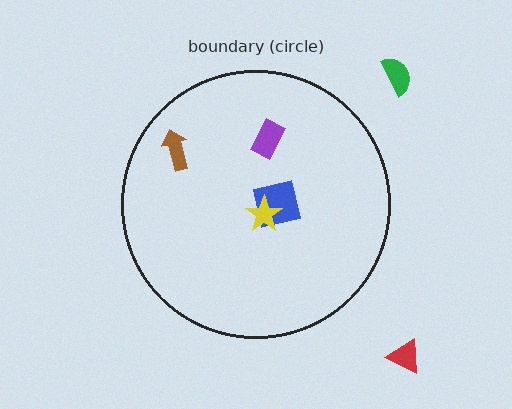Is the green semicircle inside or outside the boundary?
Outside.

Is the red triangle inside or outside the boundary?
Outside.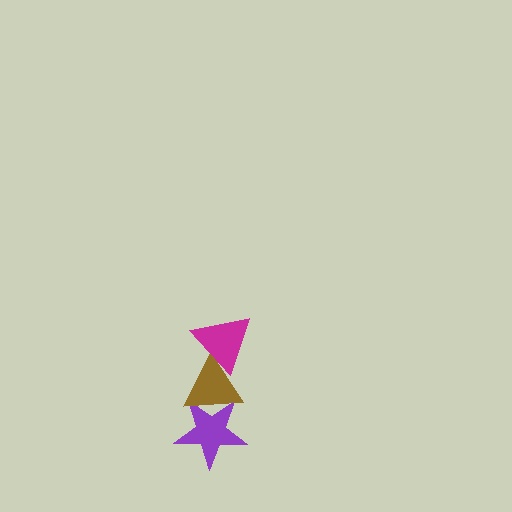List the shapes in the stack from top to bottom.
From top to bottom: the magenta triangle, the brown triangle, the purple star.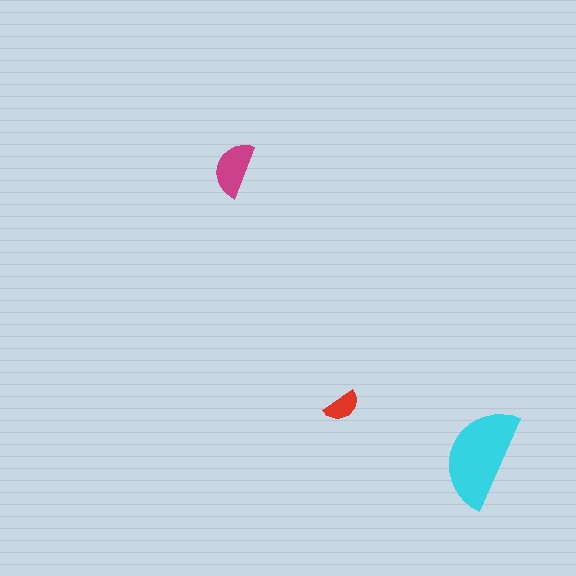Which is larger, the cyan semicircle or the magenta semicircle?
The cyan one.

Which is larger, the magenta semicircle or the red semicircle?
The magenta one.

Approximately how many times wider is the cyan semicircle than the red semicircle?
About 3 times wider.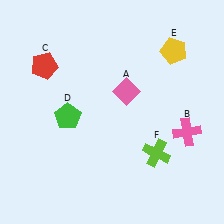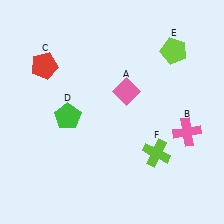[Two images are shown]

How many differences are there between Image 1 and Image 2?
There is 1 difference between the two images.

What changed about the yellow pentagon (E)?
In Image 1, E is yellow. In Image 2, it changed to lime.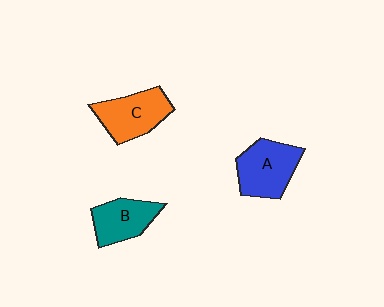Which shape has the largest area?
Shape A (blue).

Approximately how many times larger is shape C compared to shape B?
Approximately 1.2 times.